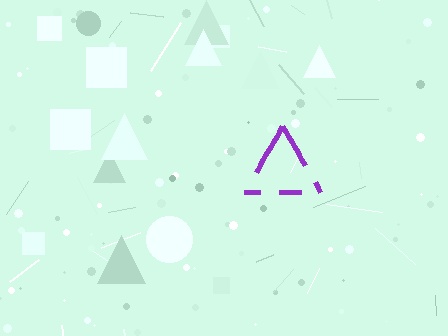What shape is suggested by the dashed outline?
The dashed outline suggests a triangle.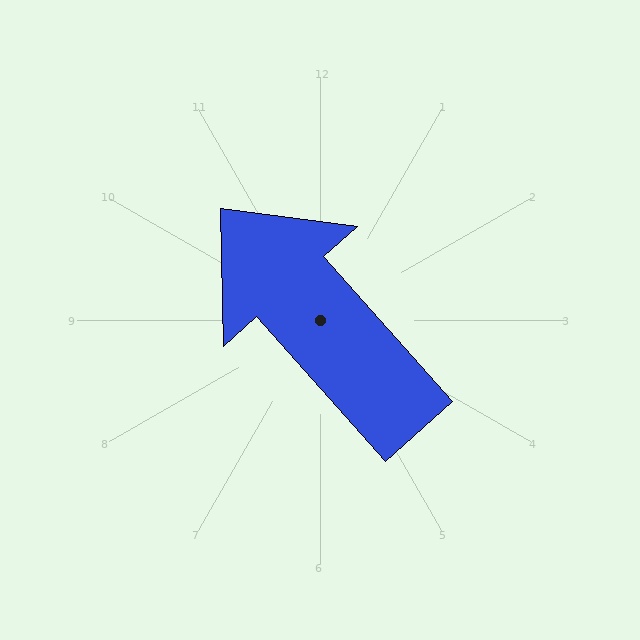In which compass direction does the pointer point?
Northwest.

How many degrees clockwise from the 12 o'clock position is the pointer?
Approximately 318 degrees.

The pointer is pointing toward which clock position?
Roughly 11 o'clock.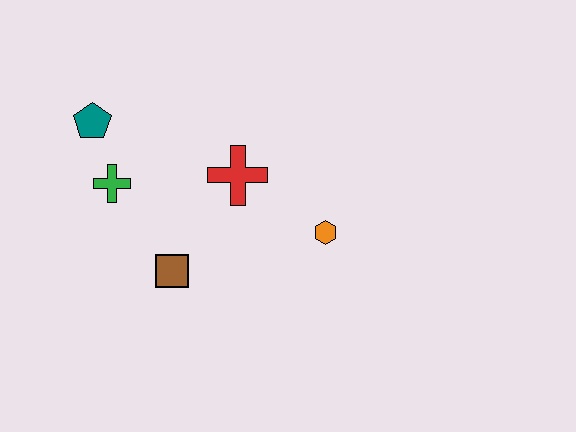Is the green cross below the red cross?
Yes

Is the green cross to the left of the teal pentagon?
No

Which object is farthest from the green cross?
The orange hexagon is farthest from the green cross.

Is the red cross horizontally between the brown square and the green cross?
No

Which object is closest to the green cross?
The teal pentagon is closest to the green cross.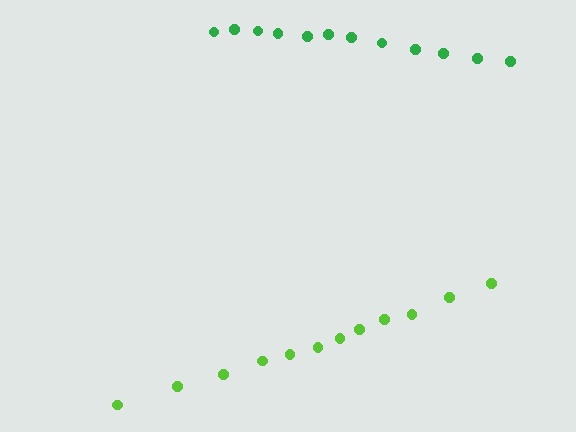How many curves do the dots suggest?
There are 2 distinct paths.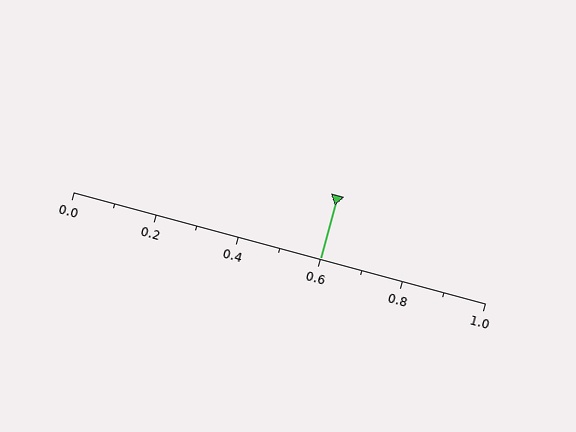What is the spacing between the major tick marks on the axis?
The major ticks are spaced 0.2 apart.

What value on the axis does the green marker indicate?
The marker indicates approximately 0.6.